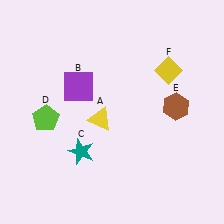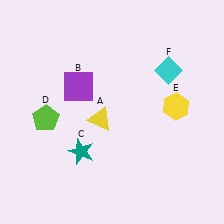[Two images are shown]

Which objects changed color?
E changed from brown to yellow. F changed from yellow to cyan.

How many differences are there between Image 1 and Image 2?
There are 2 differences between the two images.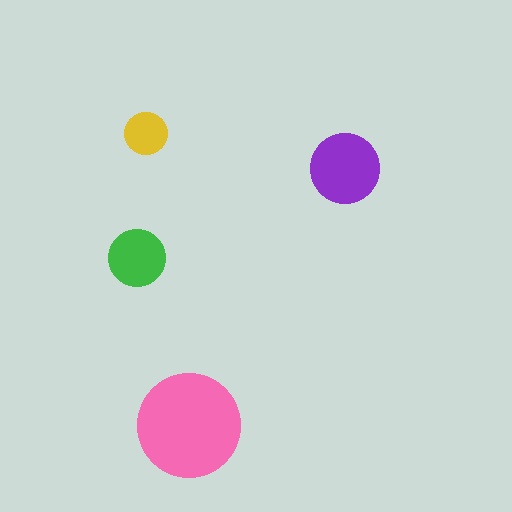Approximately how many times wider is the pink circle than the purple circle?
About 1.5 times wider.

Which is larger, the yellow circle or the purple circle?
The purple one.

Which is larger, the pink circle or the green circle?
The pink one.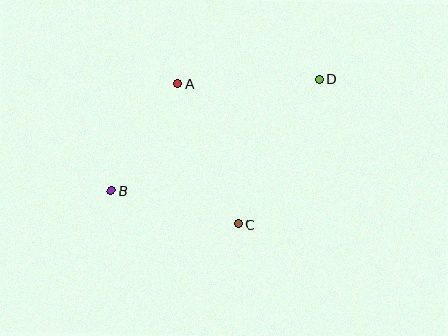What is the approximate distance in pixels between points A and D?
The distance between A and D is approximately 142 pixels.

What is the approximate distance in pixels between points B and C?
The distance between B and C is approximately 131 pixels.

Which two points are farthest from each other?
Points B and D are farthest from each other.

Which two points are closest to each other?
Points A and B are closest to each other.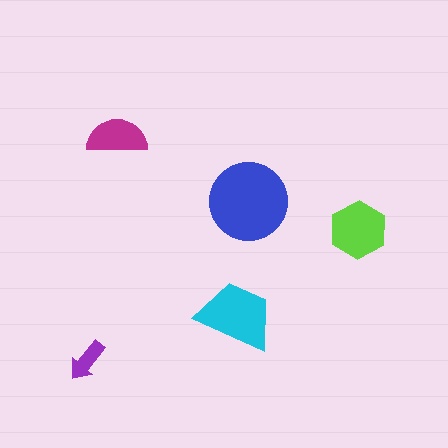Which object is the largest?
The blue circle.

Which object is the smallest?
The purple arrow.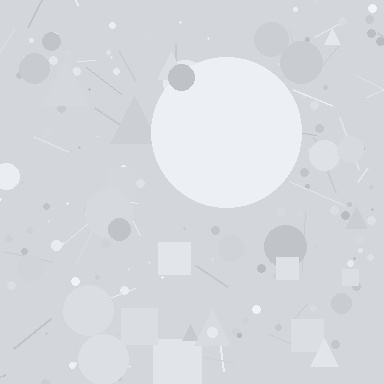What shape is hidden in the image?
A circle is hidden in the image.